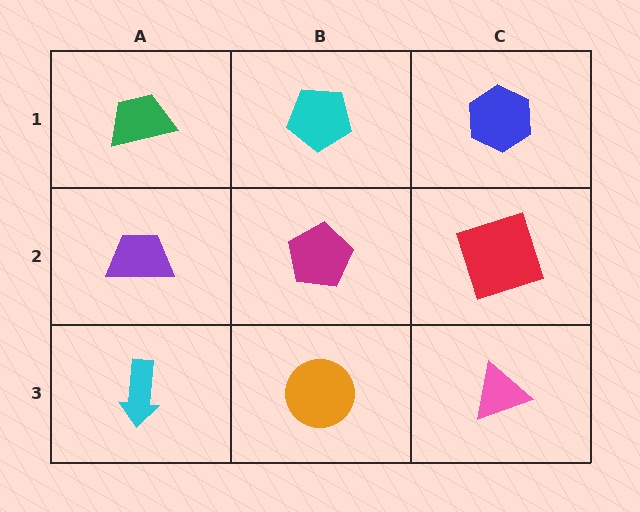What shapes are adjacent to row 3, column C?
A red square (row 2, column C), an orange circle (row 3, column B).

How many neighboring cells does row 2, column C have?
3.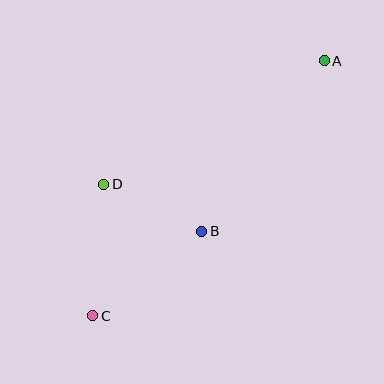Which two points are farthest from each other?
Points A and C are farthest from each other.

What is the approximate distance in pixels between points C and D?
The distance between C and D is approximately 132 pixels.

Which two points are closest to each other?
Points B and D are closest to each other.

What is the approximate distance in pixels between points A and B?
The distance between A and B is approximately 210 pixels.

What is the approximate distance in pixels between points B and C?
The distance between B and C is approximately 138 pixels.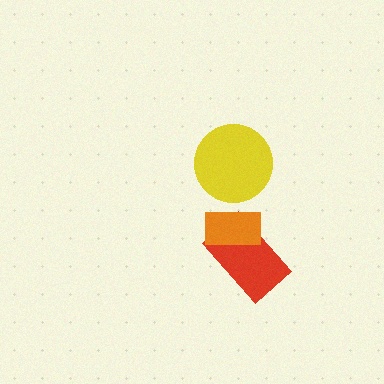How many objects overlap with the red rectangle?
1 object overlaps with the red rectangle.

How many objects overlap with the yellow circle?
0 objects overlap with the yellow circle.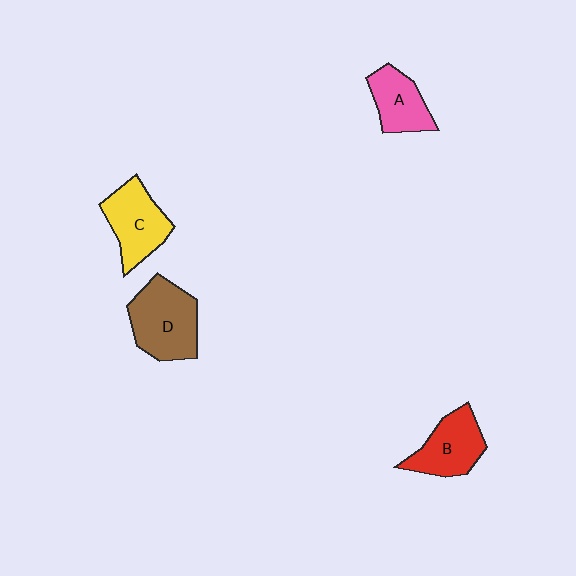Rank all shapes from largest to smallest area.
From largest to smallest: D (brown), C (yellow), B (red), A (pink).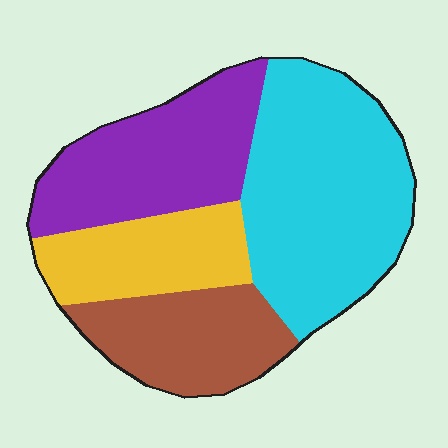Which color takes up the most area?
Cyan, at roughly 40%.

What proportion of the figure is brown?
Brown takes up about one fifth (1/5) of the figure.